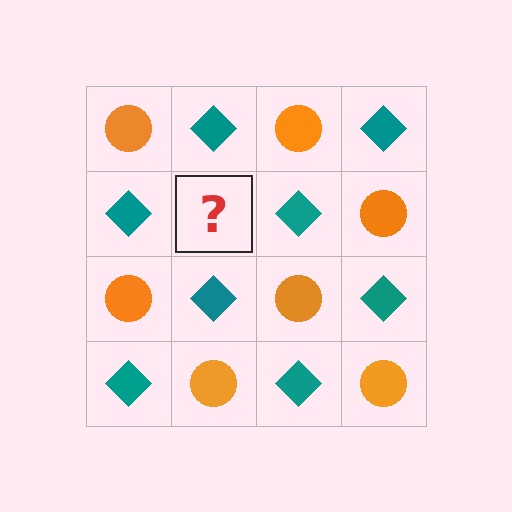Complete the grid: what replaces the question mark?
The question mark should be replaced with an orange circle.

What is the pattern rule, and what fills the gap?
The rule is that it alternates orange circle and teal diamond in a checkerboard pattern. The gap should be filled with an orange circle.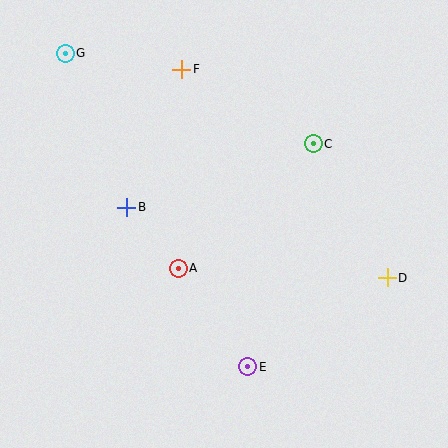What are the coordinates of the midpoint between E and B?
The midpoint between E and B is at (187, 287).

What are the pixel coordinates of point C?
Point C is at (313, 144).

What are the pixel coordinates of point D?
Point D is at (387, 278).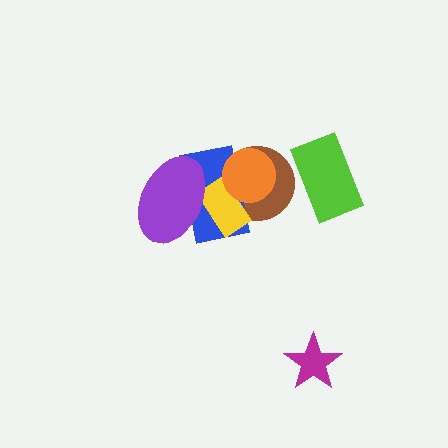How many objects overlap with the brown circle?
3 objects overlap with the brown circle.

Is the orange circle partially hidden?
No, no other shape covers it.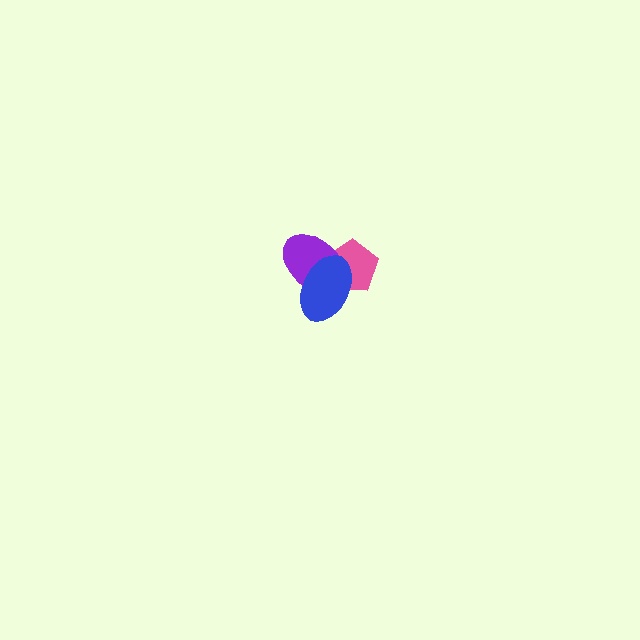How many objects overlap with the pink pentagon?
2 objects overlap with the pink pentagon.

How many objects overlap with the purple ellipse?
2 objects overlap with the purple ellipse.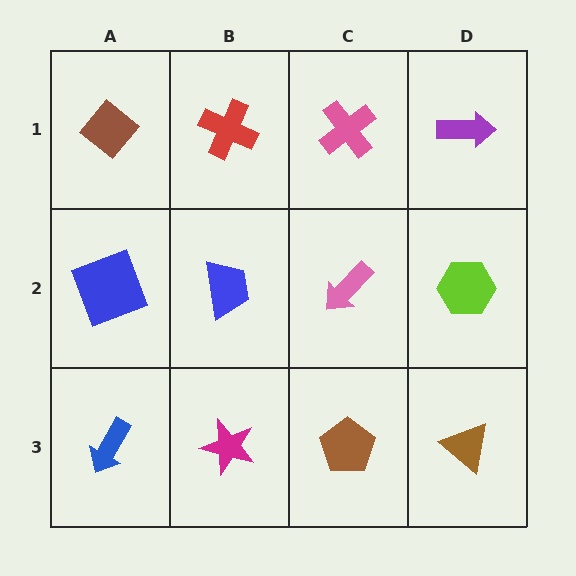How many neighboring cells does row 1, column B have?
3.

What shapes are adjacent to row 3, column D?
A lime hexagon (row 2, column D), a brown pentagon (row 3, column C).